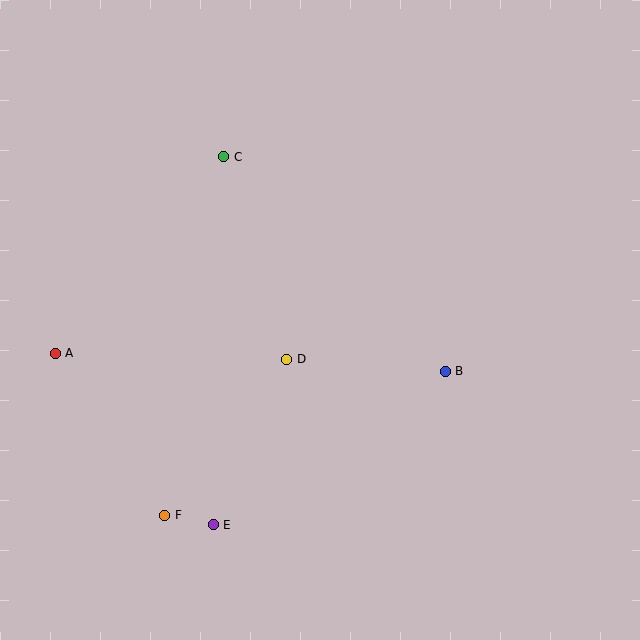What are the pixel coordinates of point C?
Point C is at (224, 157).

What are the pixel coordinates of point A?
Point A is at (55, 353).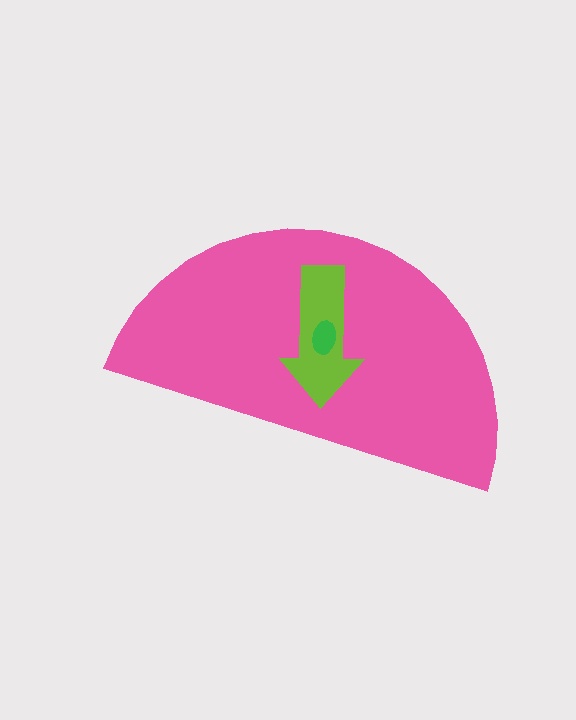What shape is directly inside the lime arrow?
The green ellipse.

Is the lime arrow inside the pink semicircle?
Yes.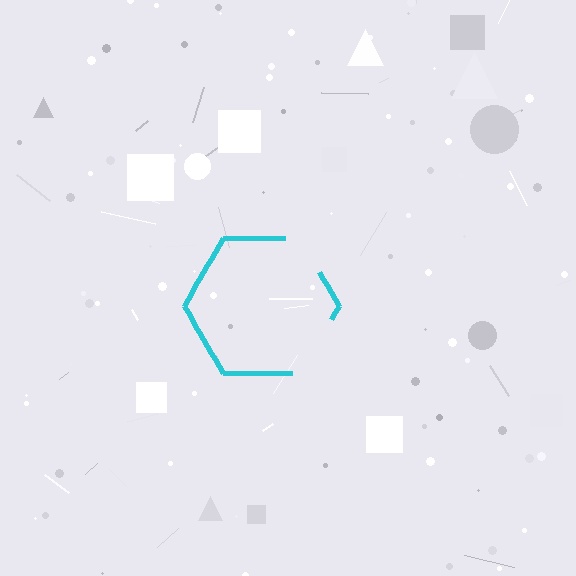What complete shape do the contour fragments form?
The contour fragments form a hexagon.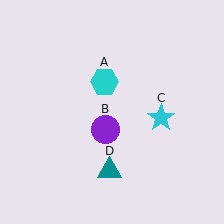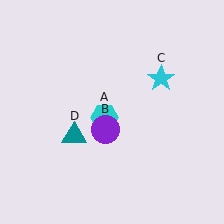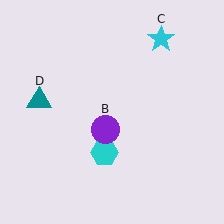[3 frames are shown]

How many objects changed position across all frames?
3 objects changed position: cyan hexagon (object A), cyan star (object C), teal triangle (object D).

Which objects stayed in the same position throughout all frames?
Purple circle (object B) remained stationary.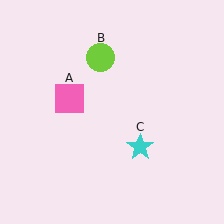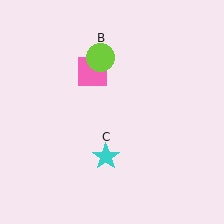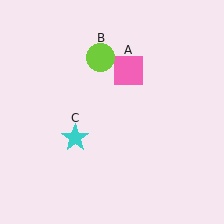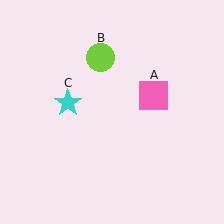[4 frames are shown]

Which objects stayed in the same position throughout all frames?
Lime circle (object B) remained stationary.